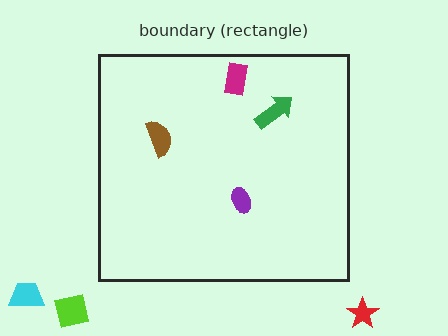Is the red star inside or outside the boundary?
Outside.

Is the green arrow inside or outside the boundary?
Inside.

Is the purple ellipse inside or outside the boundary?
Inside.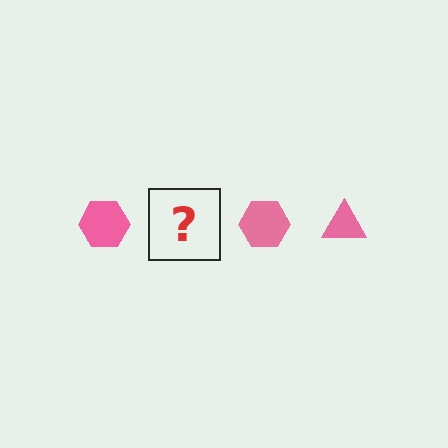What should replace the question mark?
The question mark should be replaced with a pink triangle.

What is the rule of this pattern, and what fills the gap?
The rule is that the pattern cycles through hexagon, triangle shapes in pink. The gap should be filled with a pink triangle.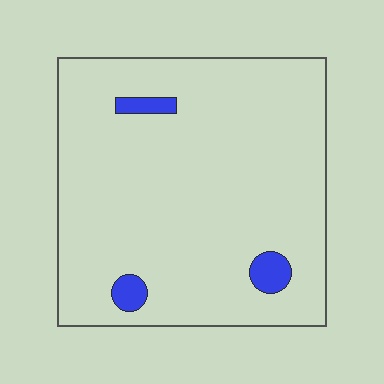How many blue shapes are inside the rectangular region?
3.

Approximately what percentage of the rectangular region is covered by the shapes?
Approximately 5%.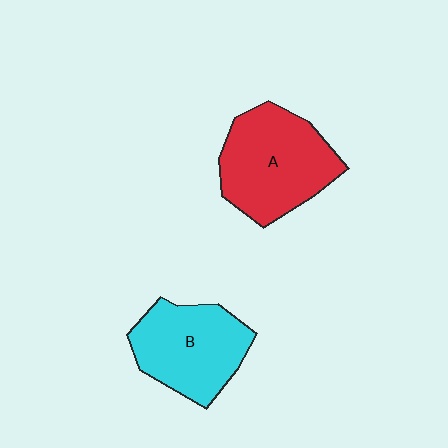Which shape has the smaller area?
Shape B (cyan).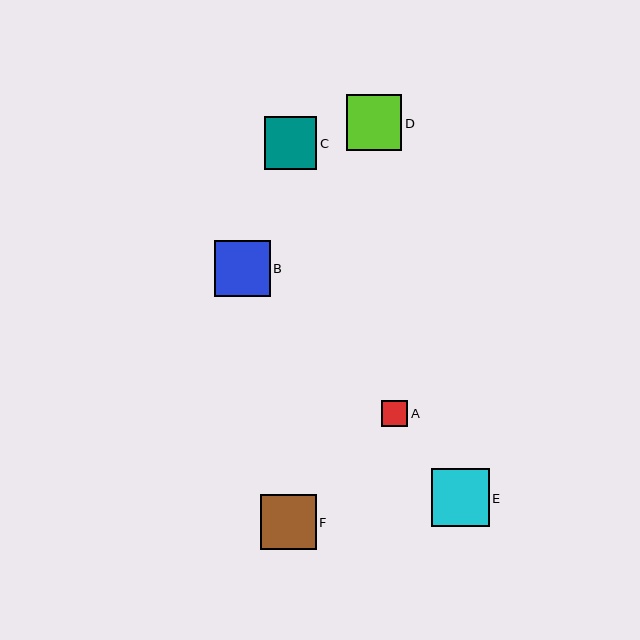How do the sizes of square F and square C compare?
Square F and square C are approximately the same size.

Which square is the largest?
Square E is the largest with a size of approximately 58 pixels.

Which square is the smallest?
Square A is the smallest with a size of approximately 26 pixels.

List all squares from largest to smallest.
From largest to smallest: E, B, D, F, C, A.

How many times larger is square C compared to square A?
Square C is approximately 2.0 times the size of square A.